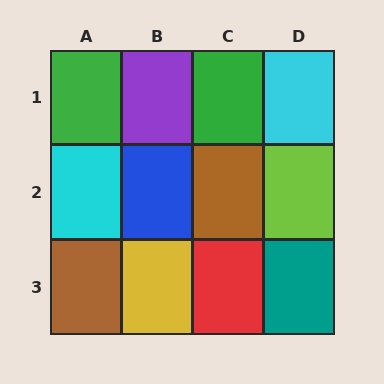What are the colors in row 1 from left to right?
Green, purple, green, cyan.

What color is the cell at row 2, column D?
Lime.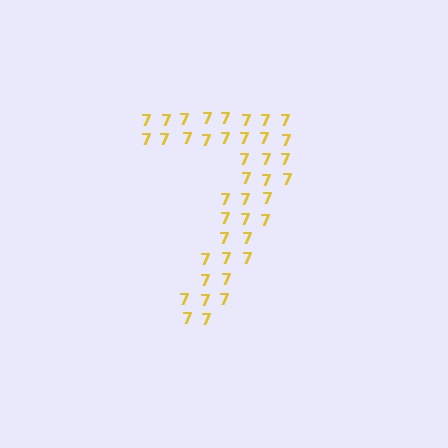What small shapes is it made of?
It is made of small digit 7's.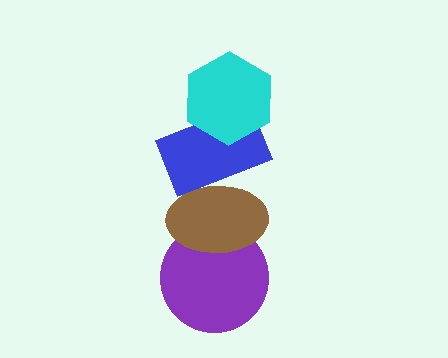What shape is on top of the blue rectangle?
The cyan hexagon is on top of the blue rectangle.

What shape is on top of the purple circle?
The brown ellipse is on top of the purple circle.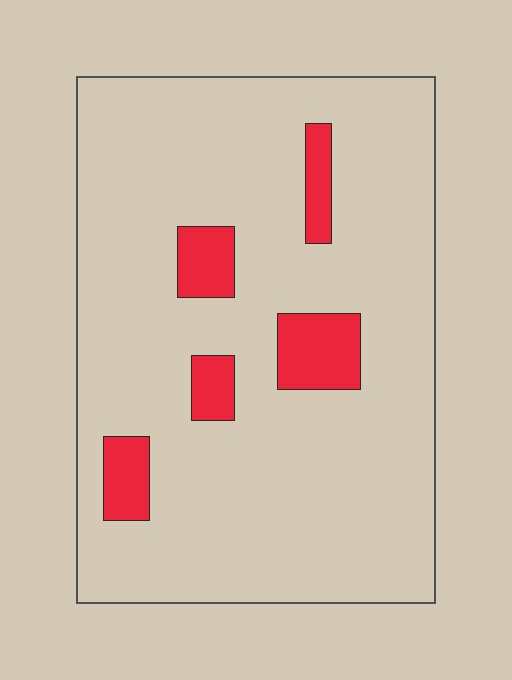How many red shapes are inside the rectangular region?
5.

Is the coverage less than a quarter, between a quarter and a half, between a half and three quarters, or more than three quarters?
Less than a quarter.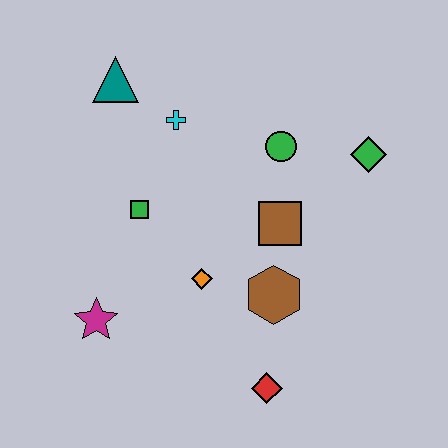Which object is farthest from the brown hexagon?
The teal triangle is farthest from the brown hexagon.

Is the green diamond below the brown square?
No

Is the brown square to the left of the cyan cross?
No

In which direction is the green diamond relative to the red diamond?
The green diamond is above the red diamond.